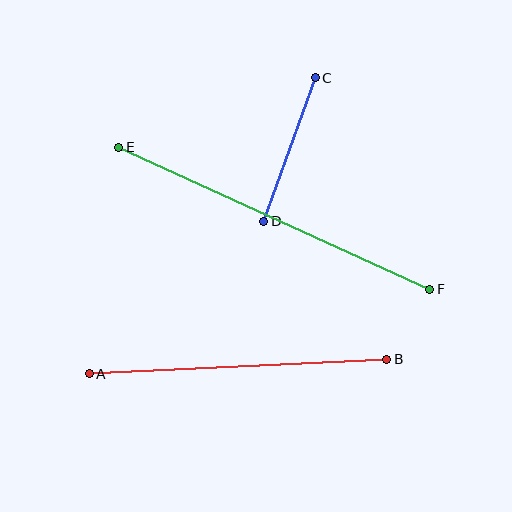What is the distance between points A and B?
The distance is approximately 298 pixels.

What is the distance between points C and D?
The distance is approximately 152 pixels.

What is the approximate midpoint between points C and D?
The midpoint is at approximately (290, 150) pixels.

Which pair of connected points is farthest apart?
Points E and F are farthest apart.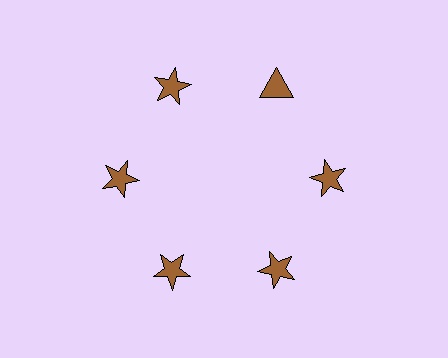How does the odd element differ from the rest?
It has a different shape: triangle instead of star.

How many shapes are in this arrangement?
There are 6 shapes arranged in a ring pattern.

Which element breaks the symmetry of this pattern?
The brown triangle at roughly the 1 o'clock position breaks the symmetry. All other shapes are brown stars.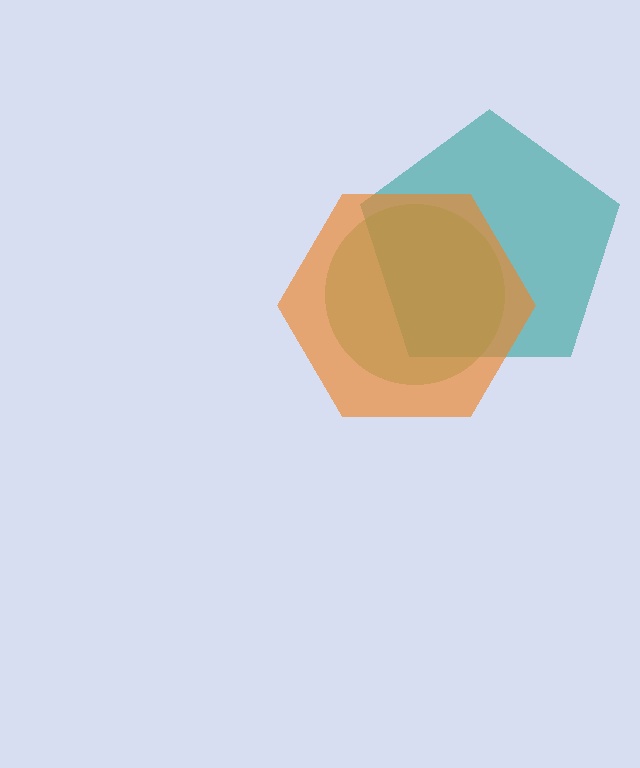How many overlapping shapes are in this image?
There are 3 overlapping shapes in the image.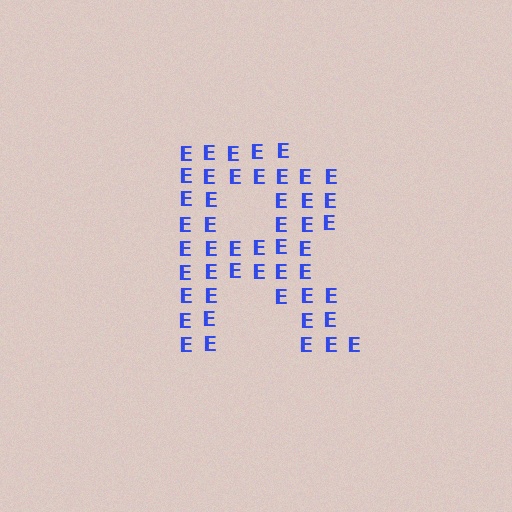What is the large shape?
The large shape is the letter R.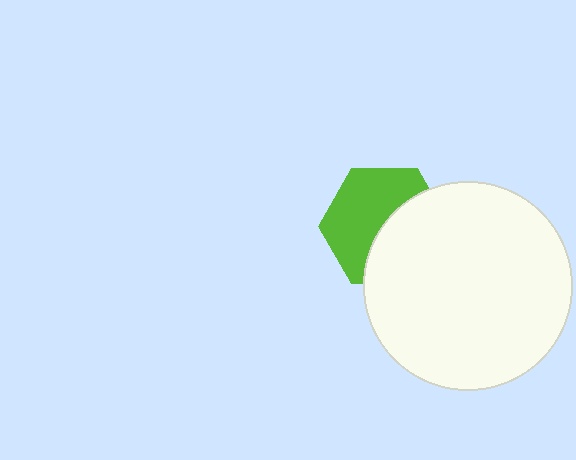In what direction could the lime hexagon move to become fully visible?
The lime hexagon could move toward the upper-left. That would shift it out from behind the white circle entirely.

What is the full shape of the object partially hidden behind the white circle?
The partially hidden object is a lime hexagon.